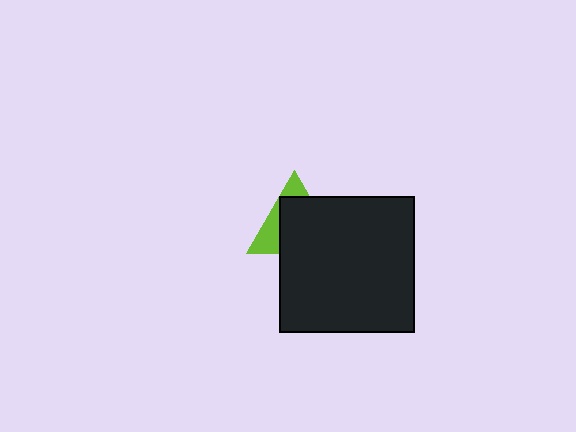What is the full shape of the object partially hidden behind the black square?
The partially hidden object is a lime triangle.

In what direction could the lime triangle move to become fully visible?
The lime triangle could move toward the upper-left. That would shift it out from behind the black square entirely.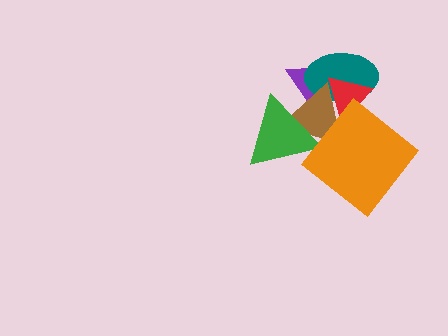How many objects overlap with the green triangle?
2 objects overlap with the green triangle.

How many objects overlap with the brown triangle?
5 objects overlap with the brown triangle.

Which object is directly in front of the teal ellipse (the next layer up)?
The red triangle is directly in front of the teal ellipse.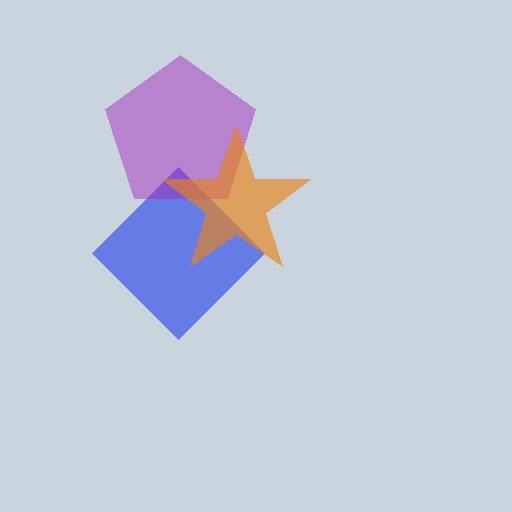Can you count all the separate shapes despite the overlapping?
Yes, there are 3 separate shapes.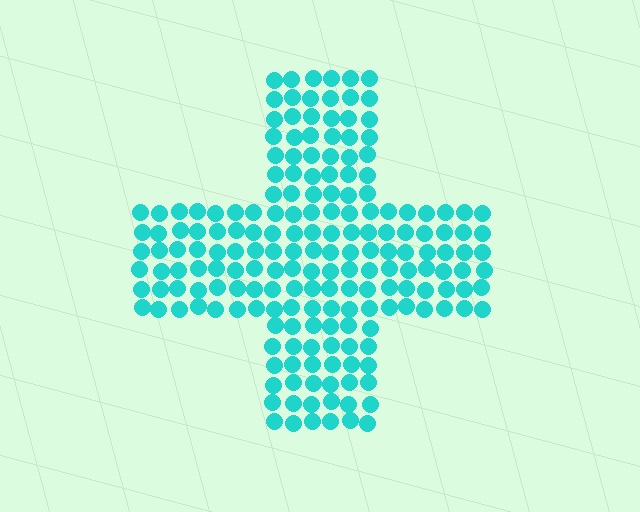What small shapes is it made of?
It is made of small circles.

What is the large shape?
The large shape is a cross.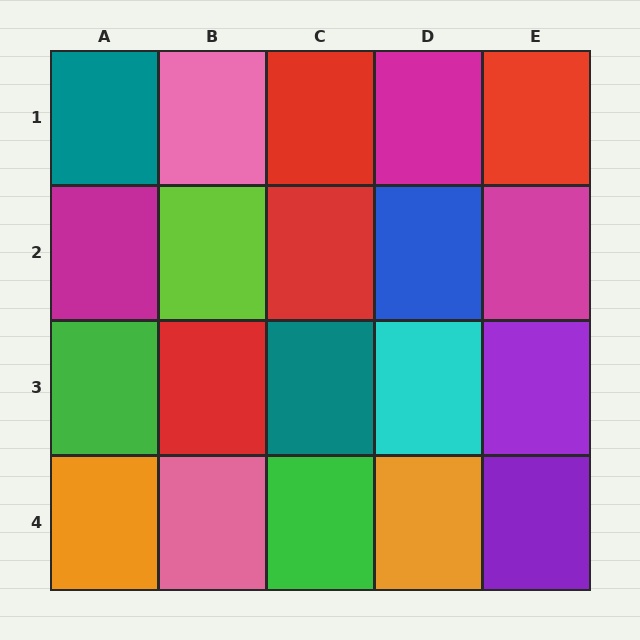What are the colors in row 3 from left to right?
Green, red, teal, cyan, purple.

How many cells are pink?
2 cells are pink.